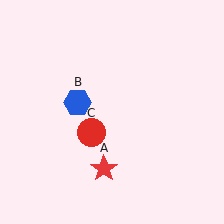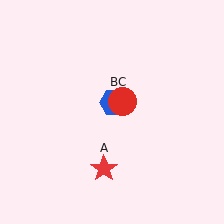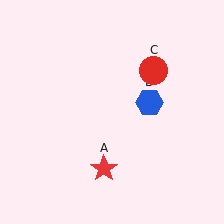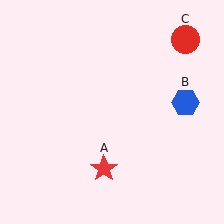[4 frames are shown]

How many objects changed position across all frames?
2 objects changed position: blue hexagon (object B), red circle (object C).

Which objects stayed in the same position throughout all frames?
Red star (object A) remained stationary.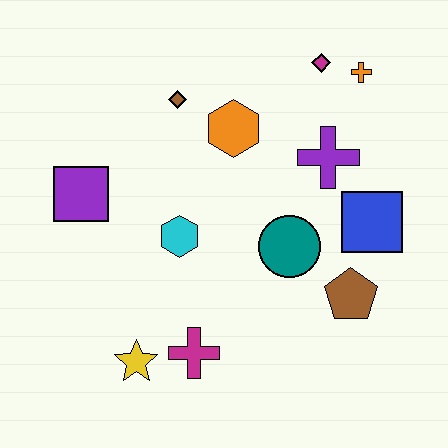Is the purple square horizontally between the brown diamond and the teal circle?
No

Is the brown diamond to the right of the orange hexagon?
No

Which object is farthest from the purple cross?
The yellow star is farthest from the purple cross.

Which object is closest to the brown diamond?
The orange hexagon is closest to the brown diamond.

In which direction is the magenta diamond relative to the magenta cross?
The magenta diamond is above the magenta cross.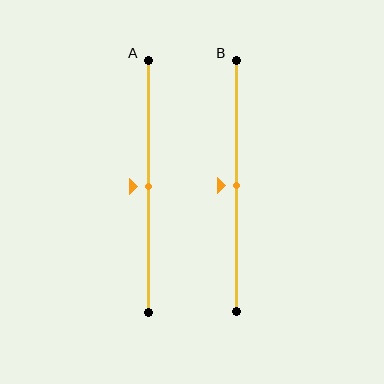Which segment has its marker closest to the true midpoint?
Segment A has its marker closest to the true midpoint.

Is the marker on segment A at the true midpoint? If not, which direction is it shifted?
Yes, the marker on segment A is at the true midpoint.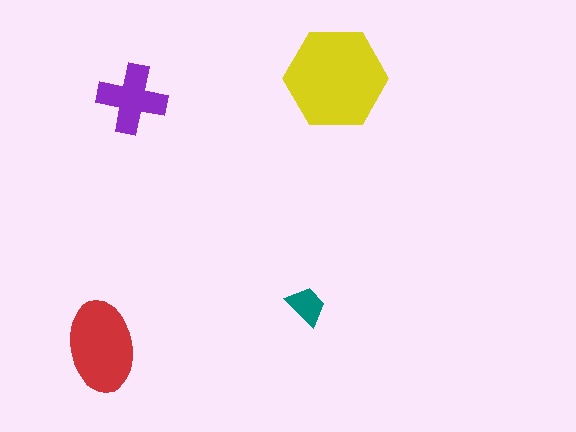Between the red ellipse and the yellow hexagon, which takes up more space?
The yellow hexagon.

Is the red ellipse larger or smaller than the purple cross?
Larger.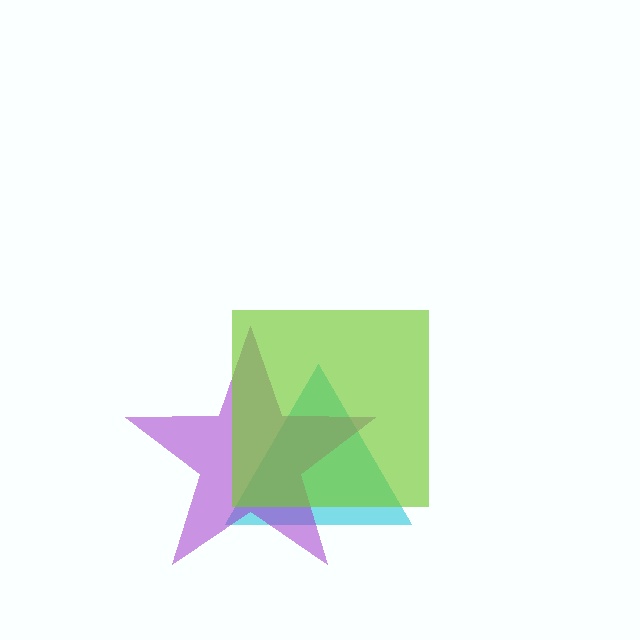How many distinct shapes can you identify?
There are 3 distinct shapes: a cyan triangle, a purple star, a lime square.